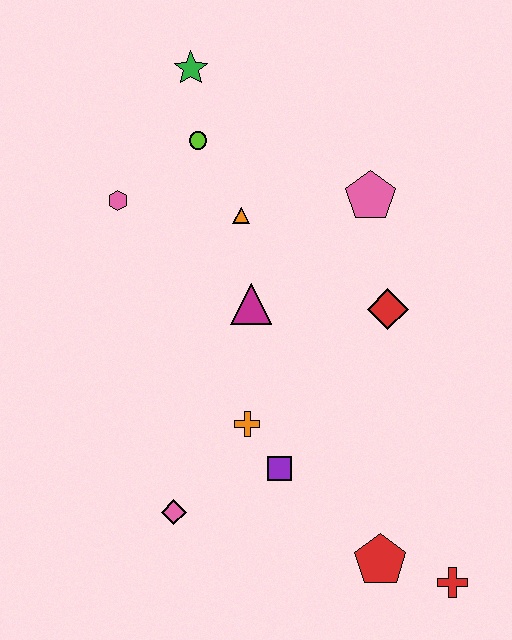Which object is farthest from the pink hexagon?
The red cross is farthest from the pink hexagon.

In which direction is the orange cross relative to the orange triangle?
The orange cross is below the orange triangle.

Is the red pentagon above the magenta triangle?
No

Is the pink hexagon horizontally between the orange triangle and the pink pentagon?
No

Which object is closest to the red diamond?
The pink pentagon is closest to the red diamond.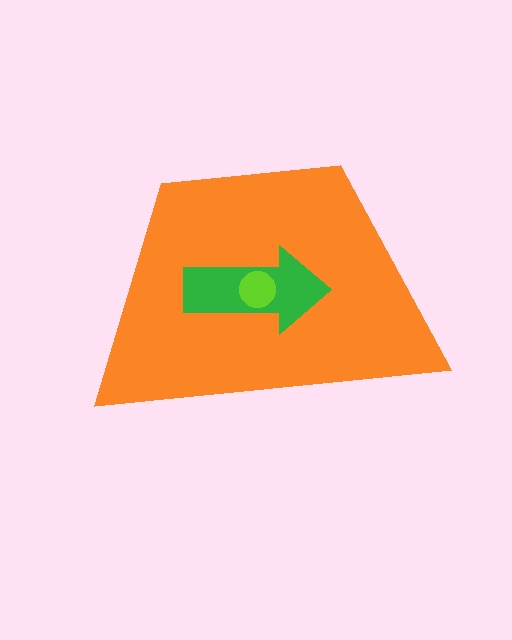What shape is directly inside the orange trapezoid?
The green arrow.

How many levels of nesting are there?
3.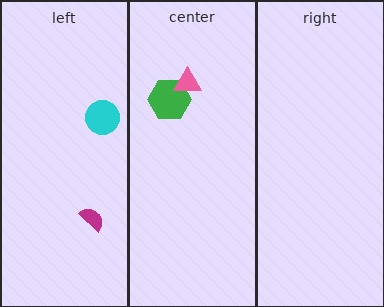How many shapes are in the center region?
2.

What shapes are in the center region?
The green hexagon, the pink triangle.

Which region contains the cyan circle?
The left region.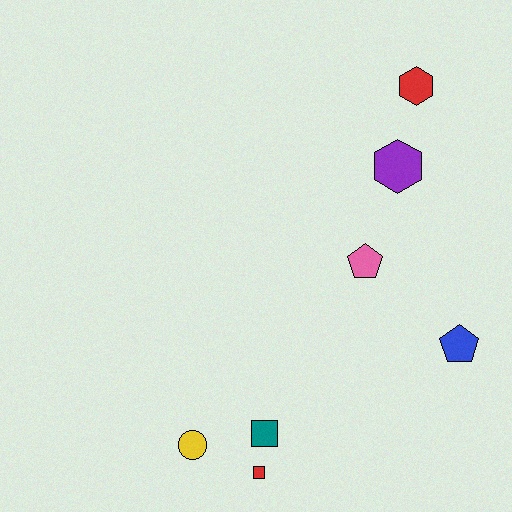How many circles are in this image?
There is 1 circle.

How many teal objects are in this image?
There is 1 teal object.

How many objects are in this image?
There are 7 objects.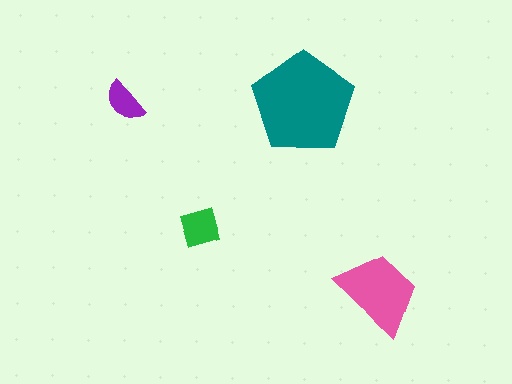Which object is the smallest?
The purple semicircle.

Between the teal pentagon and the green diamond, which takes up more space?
The teal pentagon.